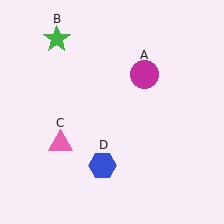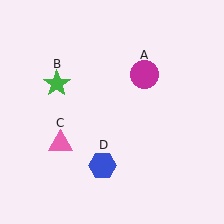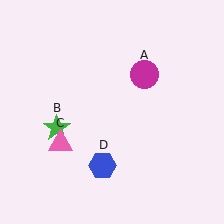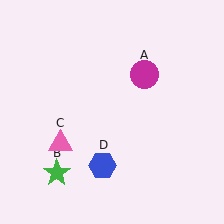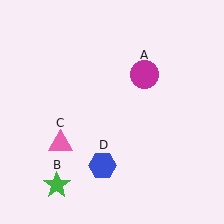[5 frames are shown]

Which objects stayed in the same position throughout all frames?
Magenta circle (object A) and pink triangle (object C) and blue hexagon (object D) remained stationary.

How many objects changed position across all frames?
1 object changed position: green star (object B).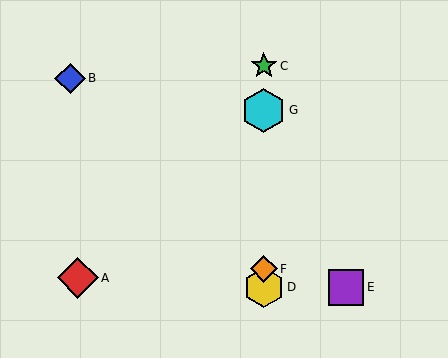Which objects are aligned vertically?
Objects C, D, F, G are aligned vertically.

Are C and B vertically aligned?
No, C is at x≈264 and B is at x≈70.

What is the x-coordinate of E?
Object E is at x≈346.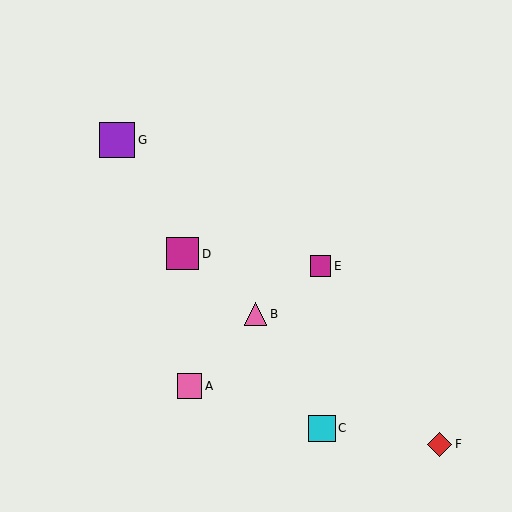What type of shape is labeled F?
Shape F is a red diamond.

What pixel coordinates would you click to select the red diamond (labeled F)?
Click at (439, 445) to select the red diamond F.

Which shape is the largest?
The purple square (labeled G) is the largest.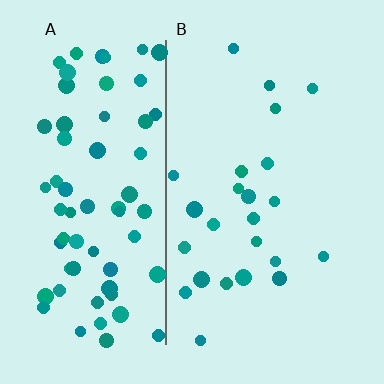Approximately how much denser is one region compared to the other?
Approximately 3.0× — region A over region B.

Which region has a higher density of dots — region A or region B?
A (the left).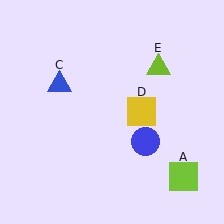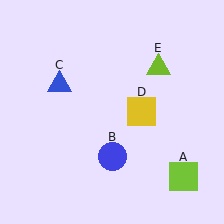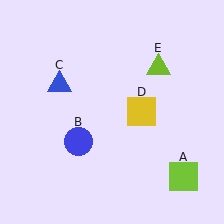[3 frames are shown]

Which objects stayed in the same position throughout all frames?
Lime square (object A) and blue triangle (object C) and yellow square (object D) and lime triangle (object E) remained stationary.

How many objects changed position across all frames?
1 object changed position: blue circle (object B).